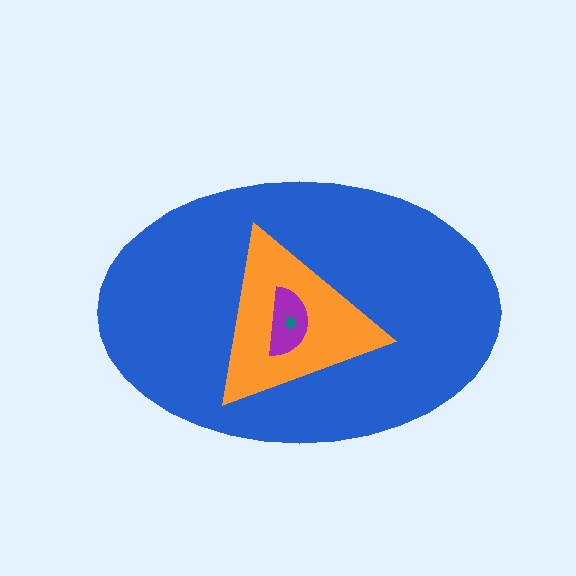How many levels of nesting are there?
4.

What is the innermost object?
The teal star.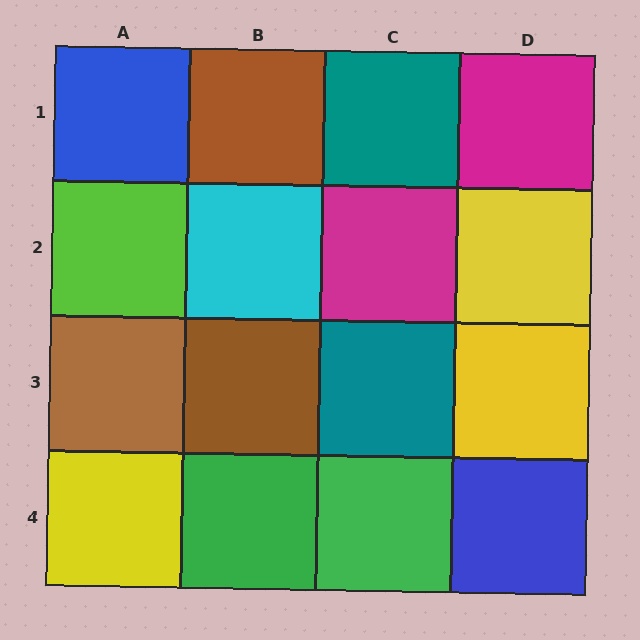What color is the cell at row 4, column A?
Yellow.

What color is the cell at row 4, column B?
Green.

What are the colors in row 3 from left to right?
Brown, brown, teal, yellow.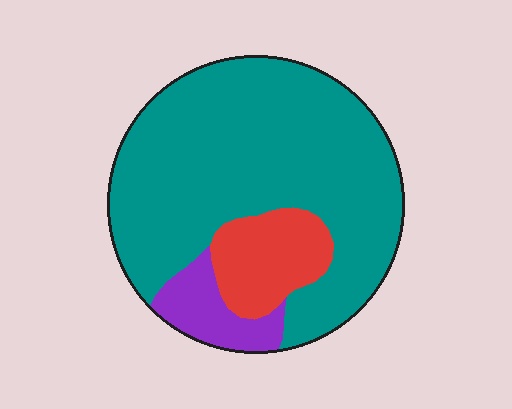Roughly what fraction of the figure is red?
Red takes up about one eighth (1/8) of the figure.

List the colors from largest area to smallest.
From largest to smallest: teal, red, purple.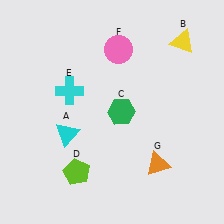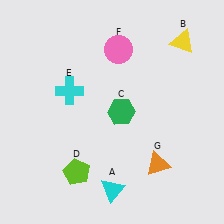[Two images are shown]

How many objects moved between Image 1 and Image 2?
1 object moved between the two images.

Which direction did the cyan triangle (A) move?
The cyan triangle (A) moved down.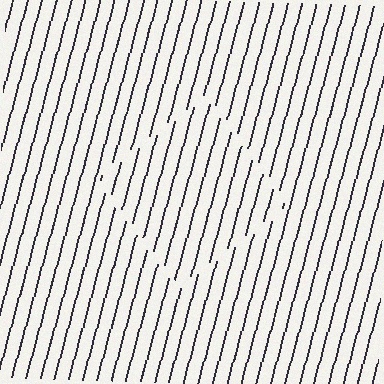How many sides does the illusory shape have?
4 sides — the line-ends trace a square.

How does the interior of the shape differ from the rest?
The interior of the shape contains the same grating, shifted by half a period — the contour is defined by the phase discontinuity where line-ends from the inner and outer gratings abut.